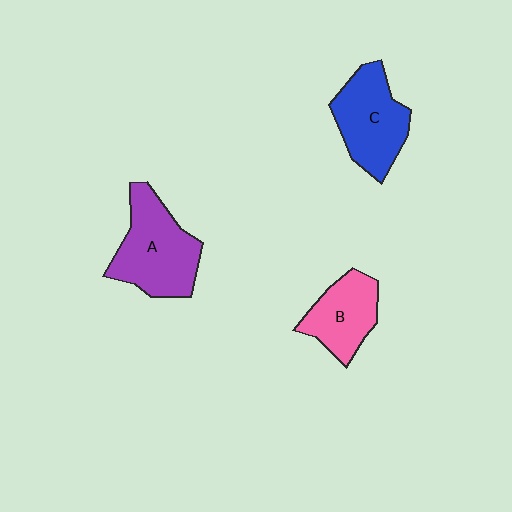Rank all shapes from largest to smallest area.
From largest to smallest: A (purple), C (blue), B (pink).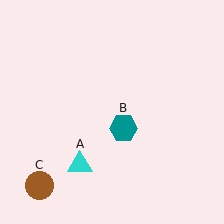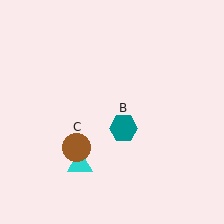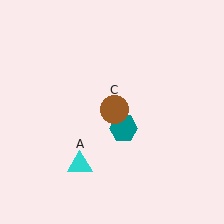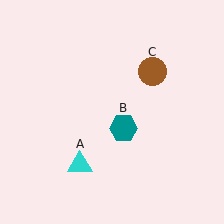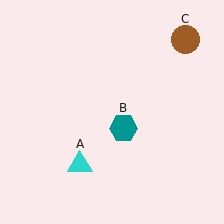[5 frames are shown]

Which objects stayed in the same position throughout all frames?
Cyan triangle (object A) and teal hexagon (object B) remained stationary.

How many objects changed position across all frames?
1 object changed position: brown circle (object C).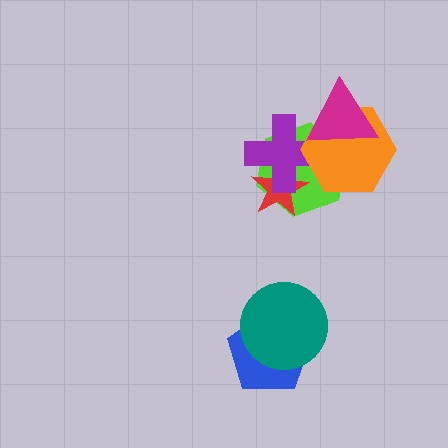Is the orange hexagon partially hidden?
Yes, it is partially covered by another shape.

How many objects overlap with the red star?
2 objects overlap with the red star.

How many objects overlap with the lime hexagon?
4 objects overlap with the lime hexagon.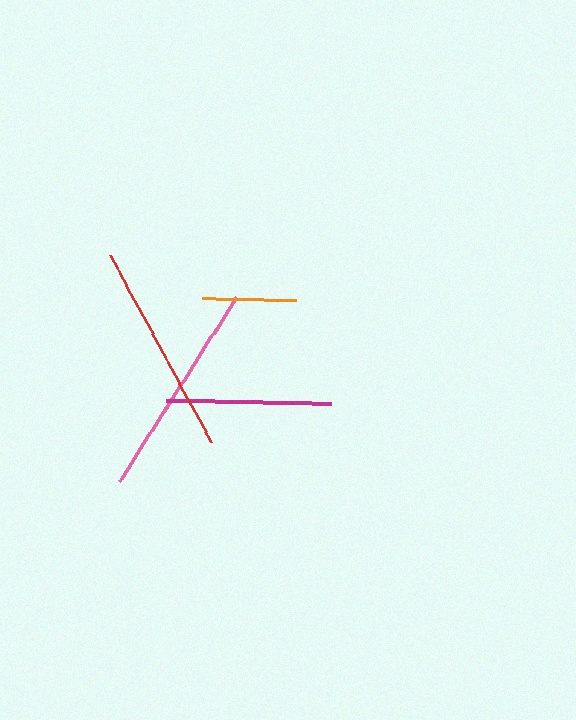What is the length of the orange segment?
The orange segment is approximately 94 pixels long.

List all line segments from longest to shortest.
From longest to shortest: pink, red, magenta, orange.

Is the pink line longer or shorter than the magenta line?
The pink line is longer than the magenta line.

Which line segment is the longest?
The pink line is the longest at approximately 217 pixels.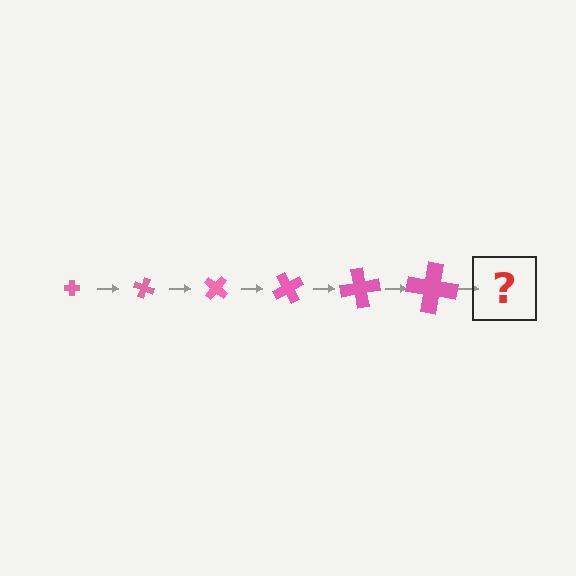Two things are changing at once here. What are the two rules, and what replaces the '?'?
The two rules are that the cross grows larger each step and it rotates 20 degrees each step. The '?' should be a cross, larger than the previous one and rotated 120 degrees from the start.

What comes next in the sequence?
The next element should be a cross, larger than the previous one and rotated 120 degrees from the start.